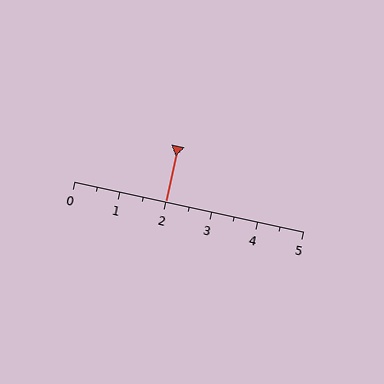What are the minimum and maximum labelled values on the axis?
The axis runs from 0 to 5.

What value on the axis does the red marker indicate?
The marker indicates approximately 2.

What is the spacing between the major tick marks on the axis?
The major ticks are spaced 1 apart.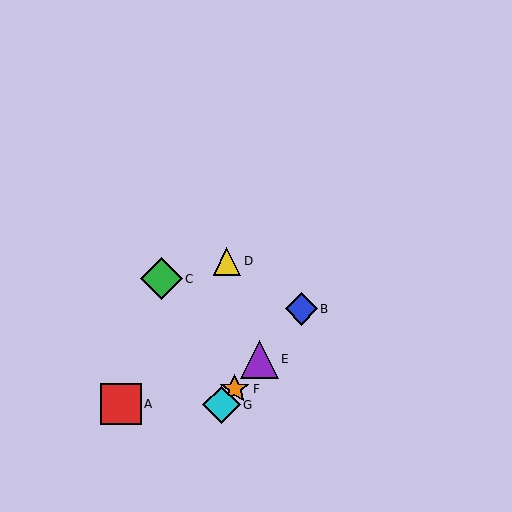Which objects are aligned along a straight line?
Objects B, E, F, G are aligned along a straight line.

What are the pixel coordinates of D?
Object D is at (227, 261).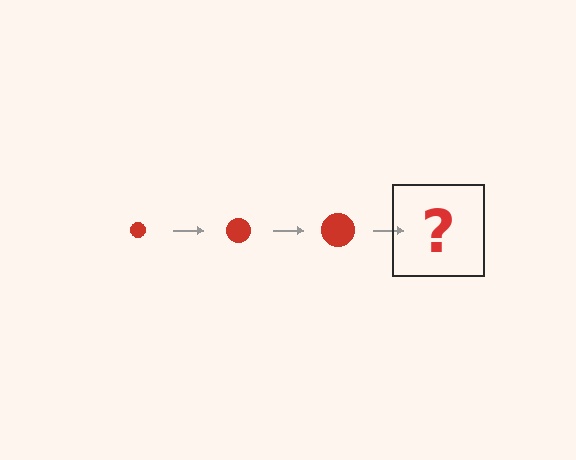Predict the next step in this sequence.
The next step is a red circle, larger than the previous one.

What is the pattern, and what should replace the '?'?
The pattern is that the circle gets progressively larger each step. The '?' should be a red circle, larger than the previous one.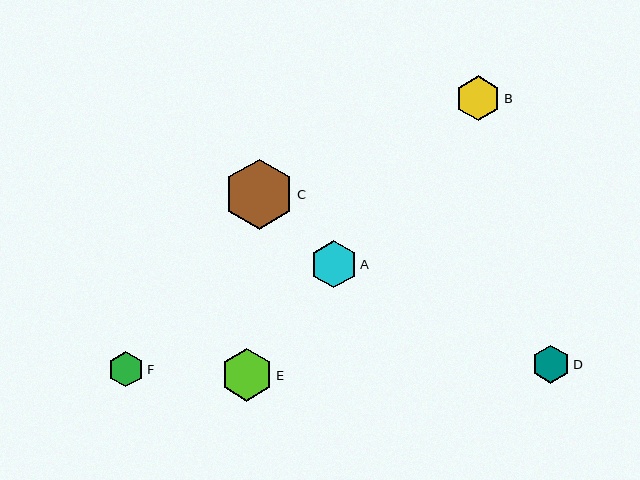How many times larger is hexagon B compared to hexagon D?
Hexagon B is approximately 1.2 times the size of hexagon D.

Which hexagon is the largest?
Hexagon C is the largest with a size of approximately 70 pixels.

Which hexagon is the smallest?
Hexagon F is the smallest with a size of approximately 35 pixels.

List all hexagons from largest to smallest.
From largest to smallest: C, E, A, B, D, F.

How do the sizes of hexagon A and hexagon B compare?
Hexagon A and hexagon B are approximately the same size.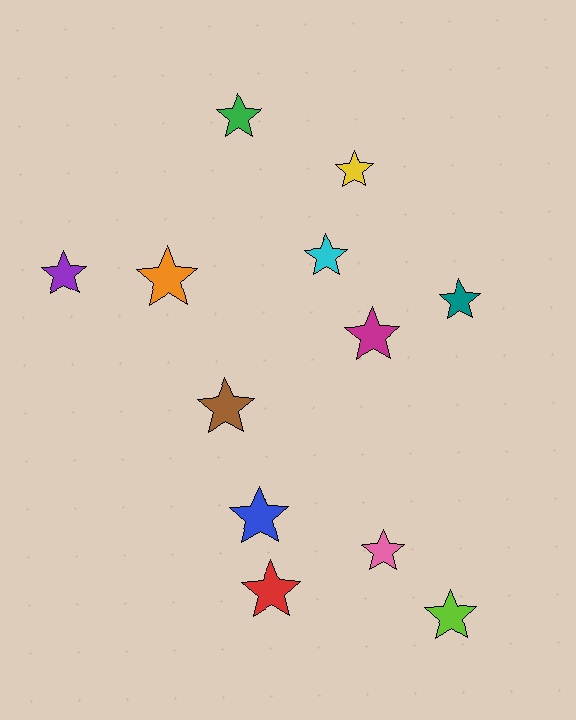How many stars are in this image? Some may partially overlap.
There are 12 stars.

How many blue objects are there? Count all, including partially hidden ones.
There is 1 blue object.